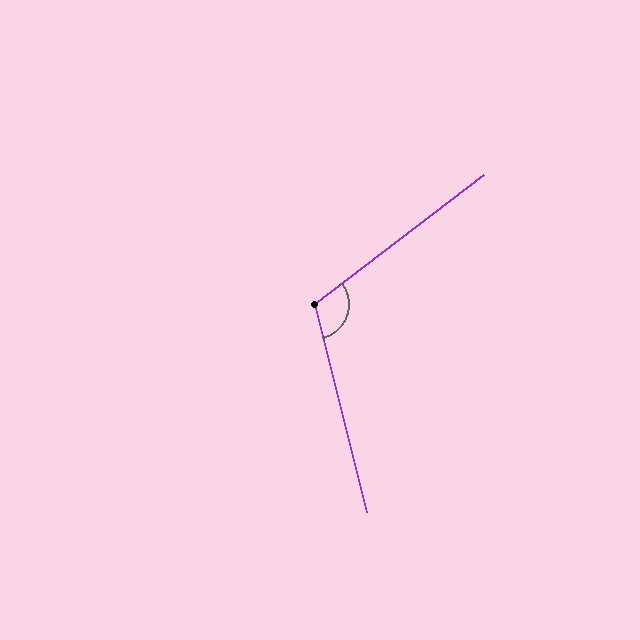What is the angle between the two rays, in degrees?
Approximately 113 degrees.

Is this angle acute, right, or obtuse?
It is obtuse.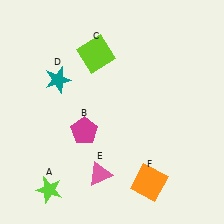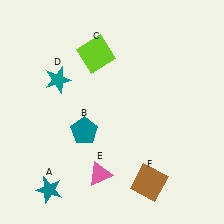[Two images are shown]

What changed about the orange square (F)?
In Image 1, F is orange. In Image 2, it changed to brown.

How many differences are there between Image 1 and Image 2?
There are 3 differences between the two images.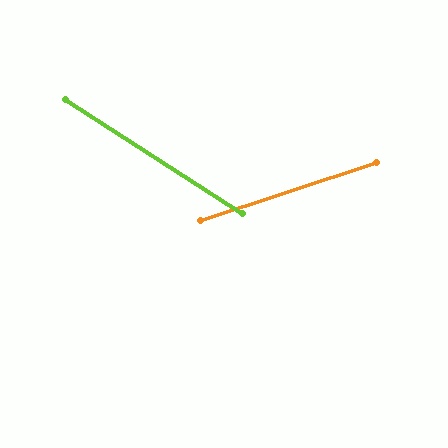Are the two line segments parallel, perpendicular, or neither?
Neither parallel nor perpendicular — they differ by about 51°.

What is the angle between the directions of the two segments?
Approximately 51 degrees.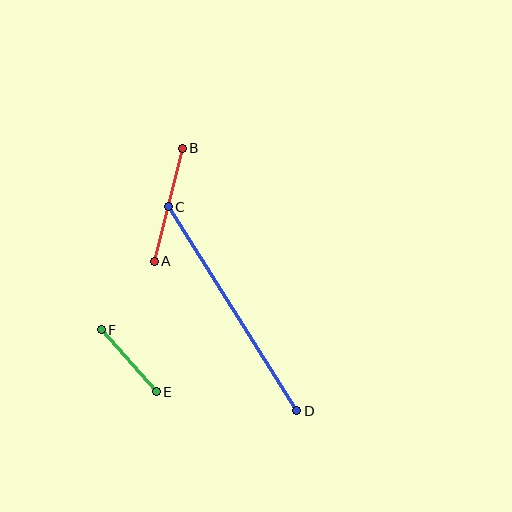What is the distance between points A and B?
The distance is approximately 117 pixels.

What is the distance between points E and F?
The distance is approximately 83 pixels.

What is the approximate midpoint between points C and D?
The midpoint is at approximately (233, 309) pixels.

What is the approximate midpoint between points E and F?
The midpoint is at approximately (129, 361) pixels.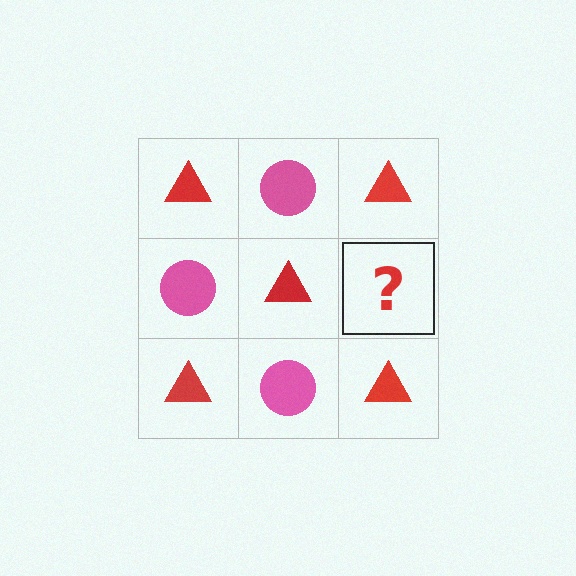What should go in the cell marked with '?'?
The missing cell should contain a pink circle.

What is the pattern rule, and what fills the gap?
The rule is that it alternates red triangle and pink circle in a checkerboard pattern. The gap should be filled with a pink circle.